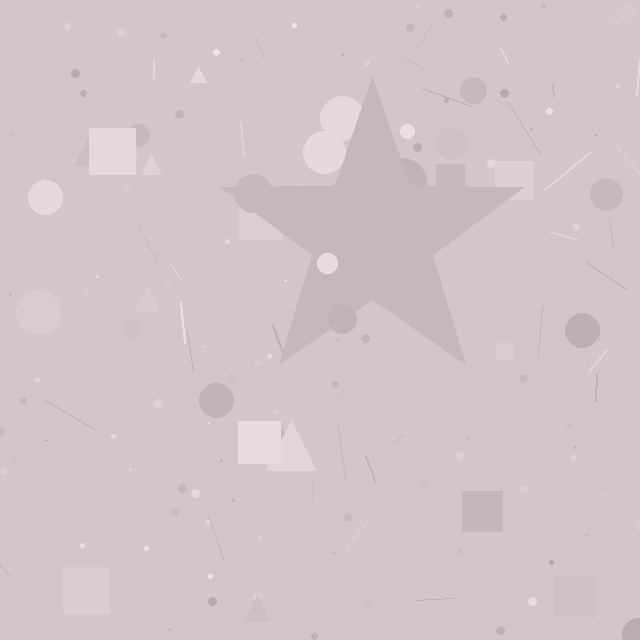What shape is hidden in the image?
A star is hidden in the image.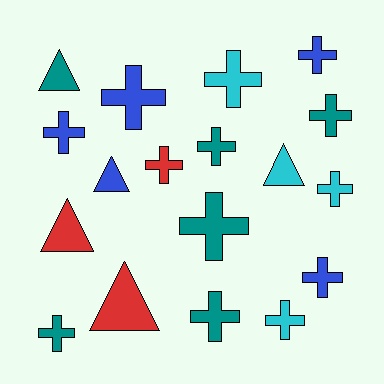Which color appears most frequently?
Teal, with 6 objects.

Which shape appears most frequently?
Cross, with 13 objects.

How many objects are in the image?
There are 18 objects.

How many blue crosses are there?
There are 4 blue crosses.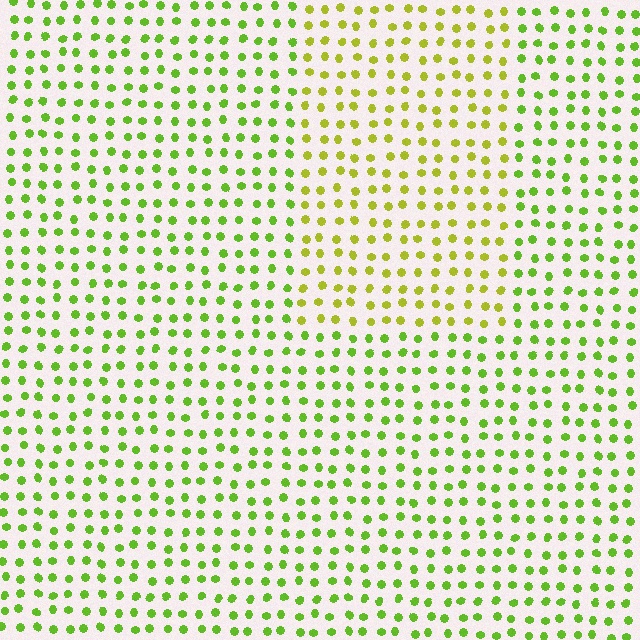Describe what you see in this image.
The image is filled with small lime elements in a uniform arrangement. A rectangle-shaped region is visible where the elements are tinted to a slightly different hue, forming a subtle color boundary.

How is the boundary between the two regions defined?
The boundary is defined purely by a slight shift in hue (about 29 degrees). Spacing, size, and orientation are identical on both sides.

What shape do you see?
I see a rectangle.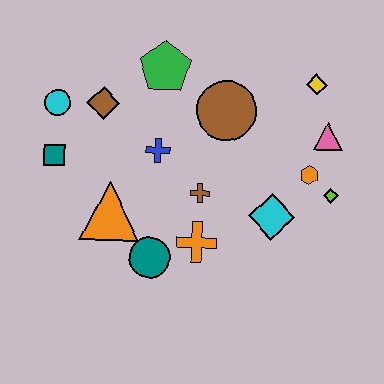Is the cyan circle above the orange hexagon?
Yes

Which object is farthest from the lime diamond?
The cyan circle is farthest from the lime diamond.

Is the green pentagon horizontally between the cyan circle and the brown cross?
Yes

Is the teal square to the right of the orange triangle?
No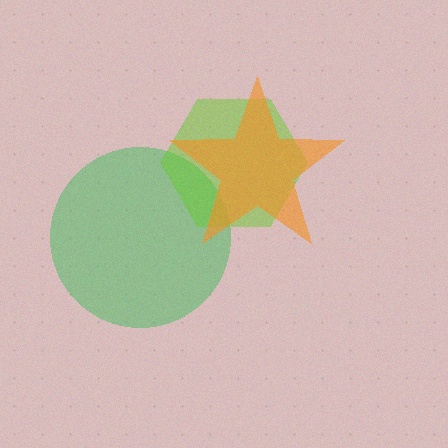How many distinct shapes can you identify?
There are 3 distinct shapes: a green circle, a lime hexagon, an orange star.